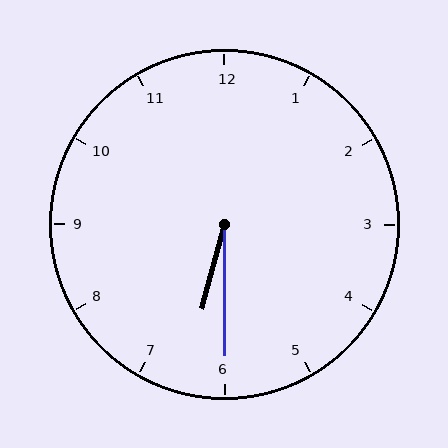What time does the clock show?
6:30.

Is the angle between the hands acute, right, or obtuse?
It is acute.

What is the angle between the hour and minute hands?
Approximately 15 degrees.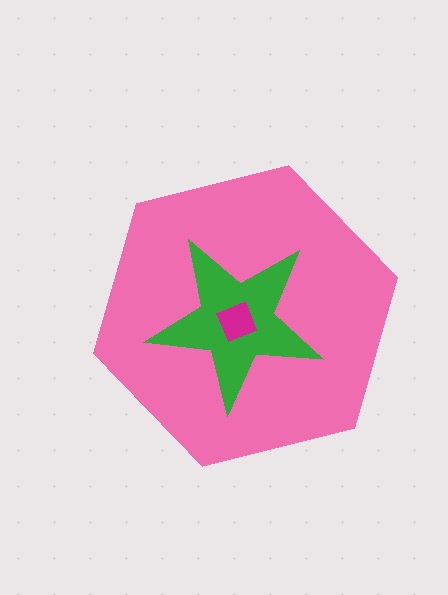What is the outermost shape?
The pink hexagon.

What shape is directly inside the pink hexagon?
The green star.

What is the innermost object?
The magenta square.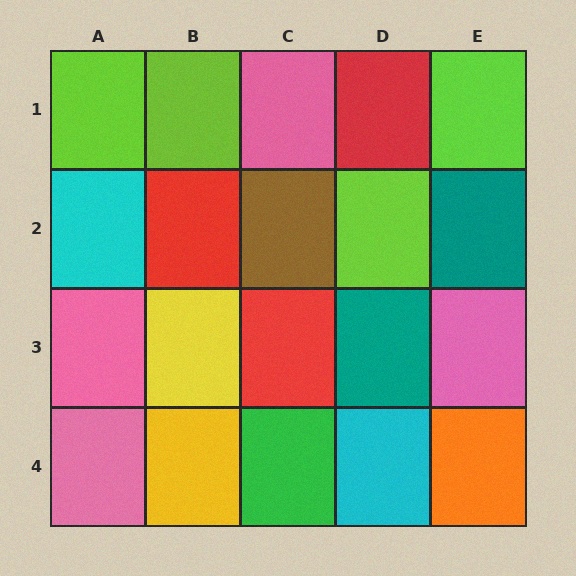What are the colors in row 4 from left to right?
Pink, yellow, green, cyan, orange.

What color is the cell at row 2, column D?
Lime.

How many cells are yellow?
2 cells are yellow.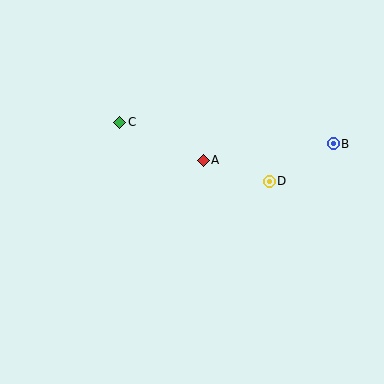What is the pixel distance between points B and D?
The distance between B and D is 74 pixels.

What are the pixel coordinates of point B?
Point B is at (333, 144).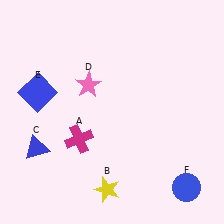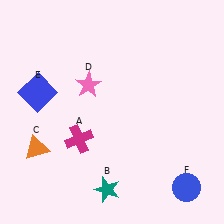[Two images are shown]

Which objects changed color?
B changed from yellow to teal. C changed from blue to orange.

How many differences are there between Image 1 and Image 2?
There are 2 differences between the two images.